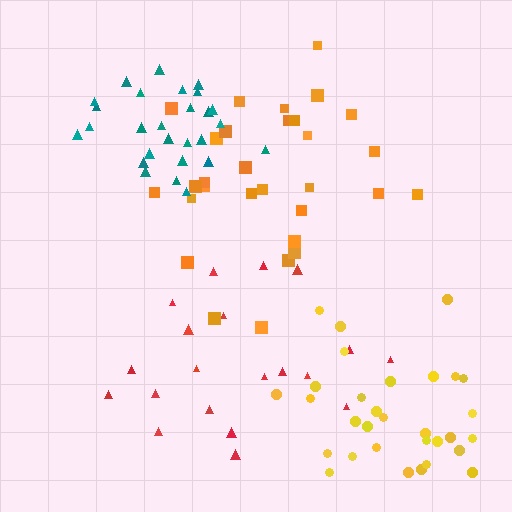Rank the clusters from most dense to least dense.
teal, yellow, orange, red.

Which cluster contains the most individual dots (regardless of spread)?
Yellow (31).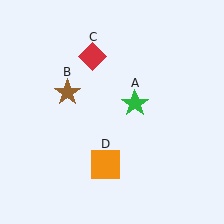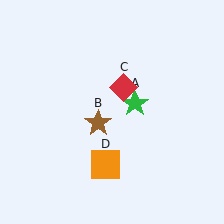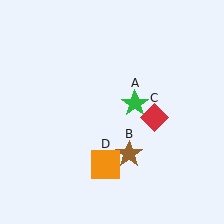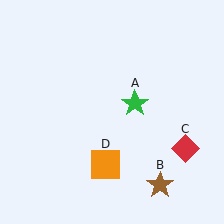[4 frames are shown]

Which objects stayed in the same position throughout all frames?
Green star (object A) and orange square (object D) remained stationary.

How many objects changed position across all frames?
2 objects changed position: brown star (object B), red diamond (object C).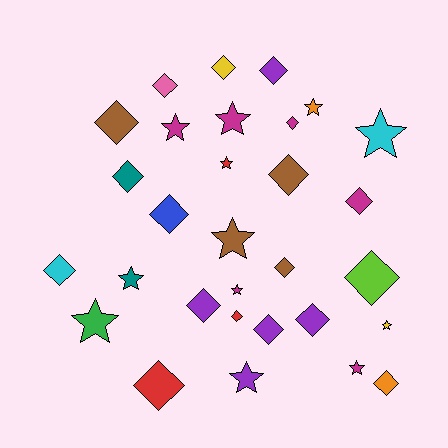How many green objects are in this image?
There is 1 green object.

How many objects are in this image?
There are 30 objects.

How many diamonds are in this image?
There are 18 diamonds.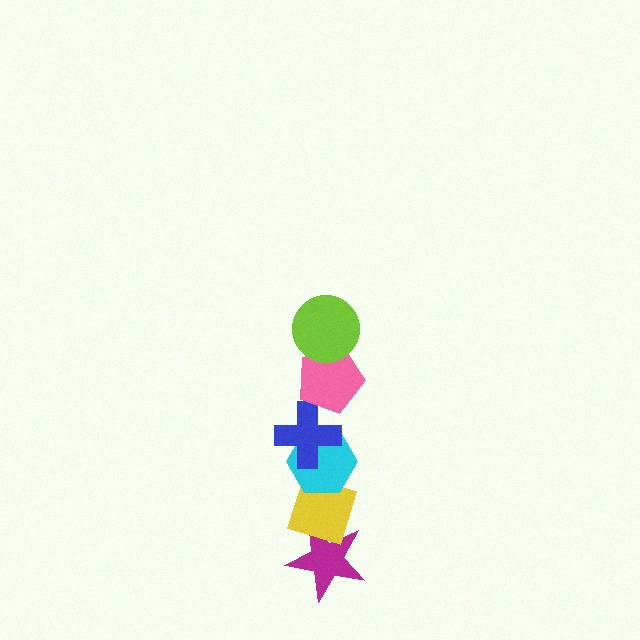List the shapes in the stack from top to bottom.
From top to bottom: the lime circle, the pink pentagon, the blue cross, the cyan hexagon, the yellow diamond, the magenta star.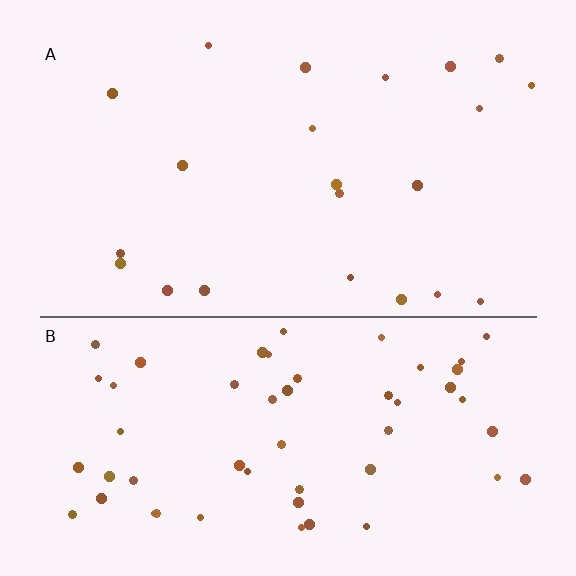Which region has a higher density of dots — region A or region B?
B (the bottom).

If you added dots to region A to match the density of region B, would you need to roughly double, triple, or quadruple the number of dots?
Approximately triple.